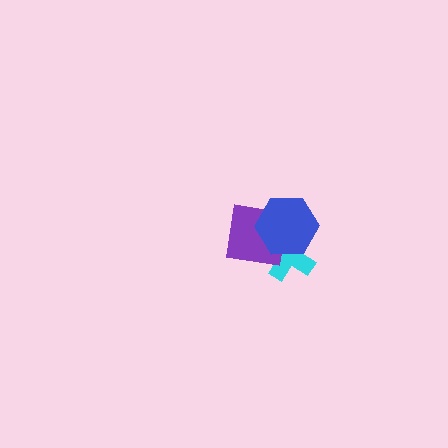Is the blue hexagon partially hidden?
No, no other shape covers it.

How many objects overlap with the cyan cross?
2 objects overlap with the cyan cross.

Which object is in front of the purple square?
The blue hexagon is in front of the purple square.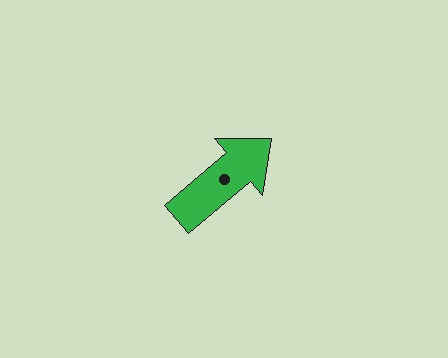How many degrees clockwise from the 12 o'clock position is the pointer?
Approximately 50 degrees.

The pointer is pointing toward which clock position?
Roughly 2 o'clock.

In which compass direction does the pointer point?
Northeast.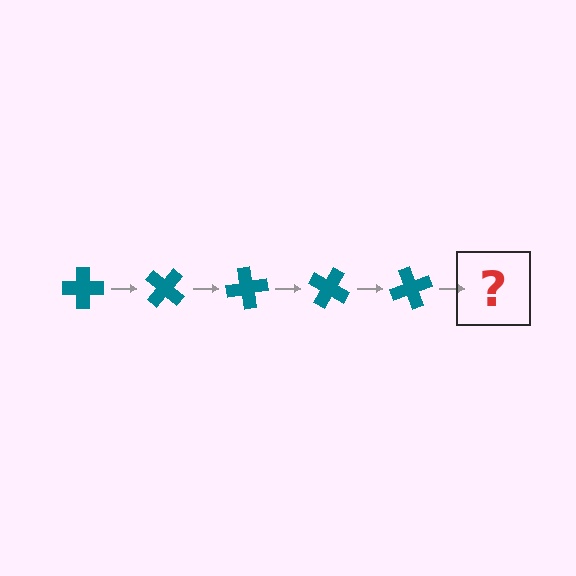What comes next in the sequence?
The next element should be a teal cross rotated 200 degrees.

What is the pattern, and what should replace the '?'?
The pattern is that the cross rotates 40 degrees each step. The '?' should be a teal cross rotated 200 degrees.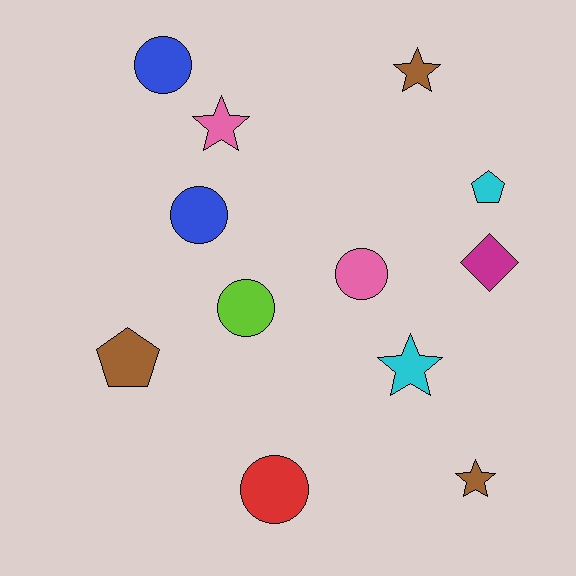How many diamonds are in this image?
There is 1 diamond.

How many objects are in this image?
There are 12 objects.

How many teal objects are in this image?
There are no teal objects.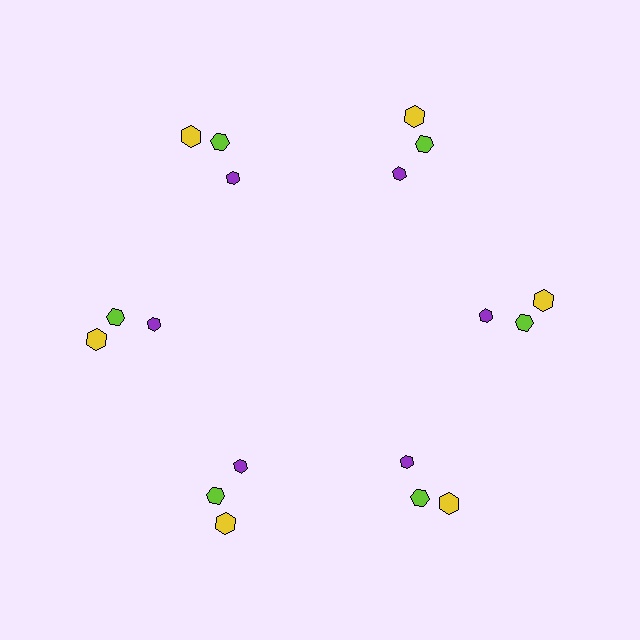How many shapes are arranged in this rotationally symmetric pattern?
There are 18 shapes, arranged in 6 groups of 3.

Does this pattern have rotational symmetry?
Yes, this pattern has 6-fold rotational symmetry. It looks the same after rotating 60 degrees around the center.